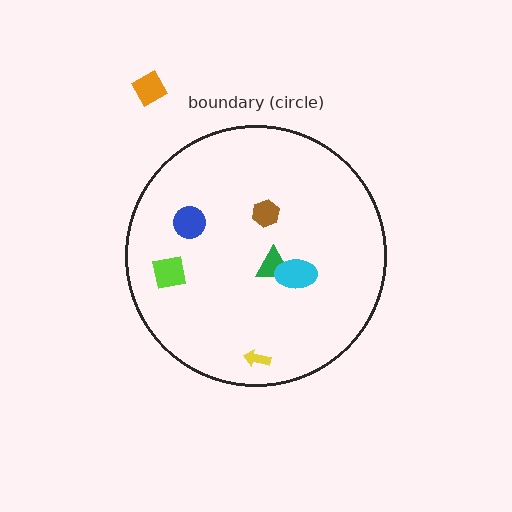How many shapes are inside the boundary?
6 inside, 1 outside.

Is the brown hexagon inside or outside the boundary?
Inside.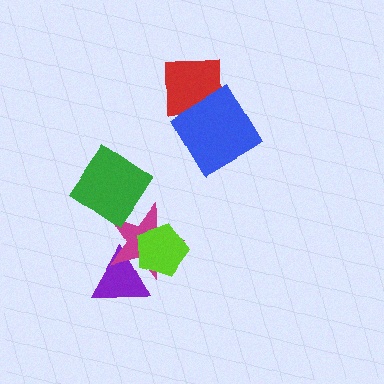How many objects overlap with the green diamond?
1 object overlaps with the green diamond.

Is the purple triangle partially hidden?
Yes, it is partially covered by another shape.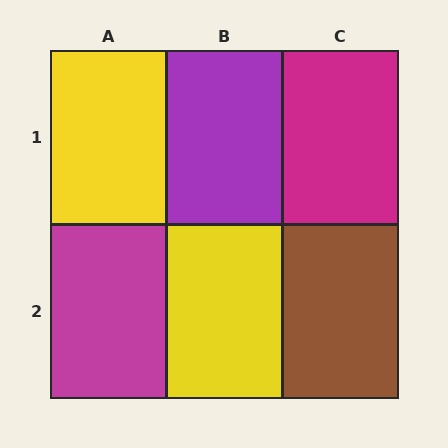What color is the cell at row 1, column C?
Magenta.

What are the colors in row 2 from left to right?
Magenta, yellow, brown.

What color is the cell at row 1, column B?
Purple.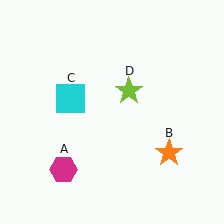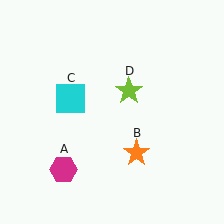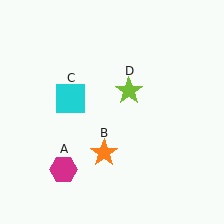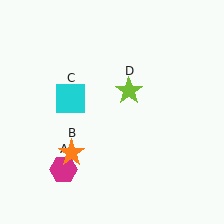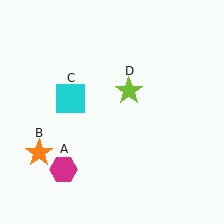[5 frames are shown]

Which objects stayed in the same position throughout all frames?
Magenta hexagon (object A) and cyan square (object C) and lime star (object D) remained stationary.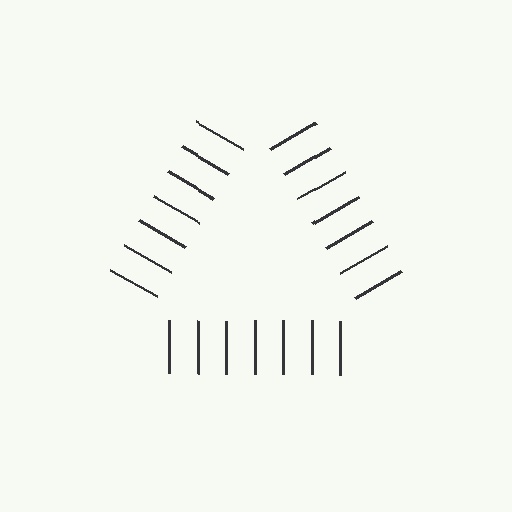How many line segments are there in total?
21 — 7 along each of the 3 edges.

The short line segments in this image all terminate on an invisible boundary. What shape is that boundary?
An illusory triangle — the line segments terminate on its edges but no continuous stroke is drawn.